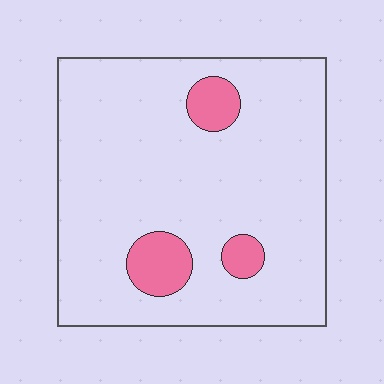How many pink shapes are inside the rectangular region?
3.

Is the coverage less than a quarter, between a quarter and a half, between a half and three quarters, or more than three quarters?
Less than a quarter.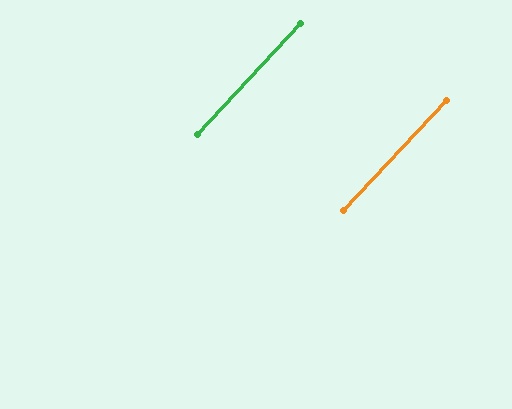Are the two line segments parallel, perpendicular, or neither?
Parallel — their directions differ by only 0.6°.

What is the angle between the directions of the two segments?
Approximately 1 degree.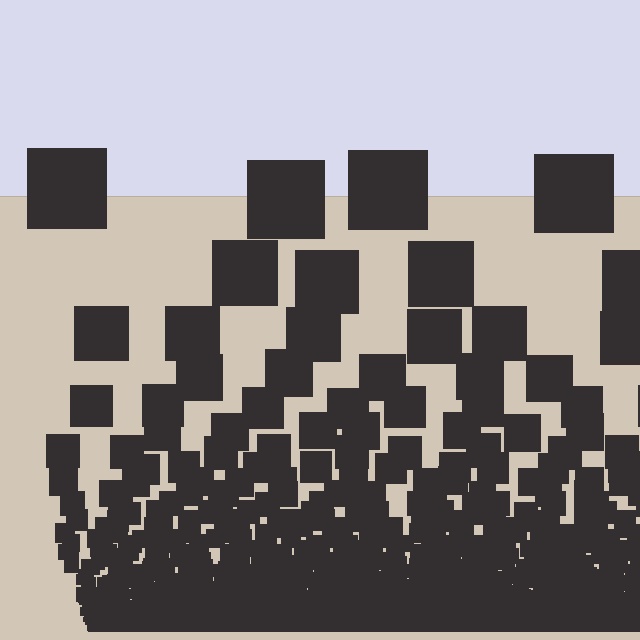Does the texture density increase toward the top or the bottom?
Density increases toward the bottom.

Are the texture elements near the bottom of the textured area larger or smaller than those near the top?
Smaller. The gradient is inverted — elements near the bottom are smaller and denser.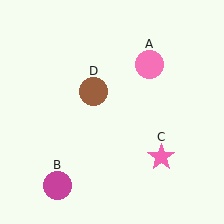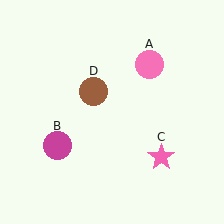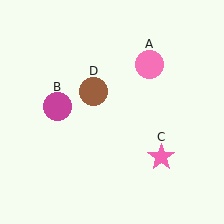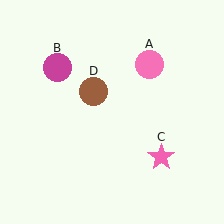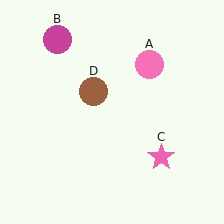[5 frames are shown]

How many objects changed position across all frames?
1 object changed position: magenta circle (object B).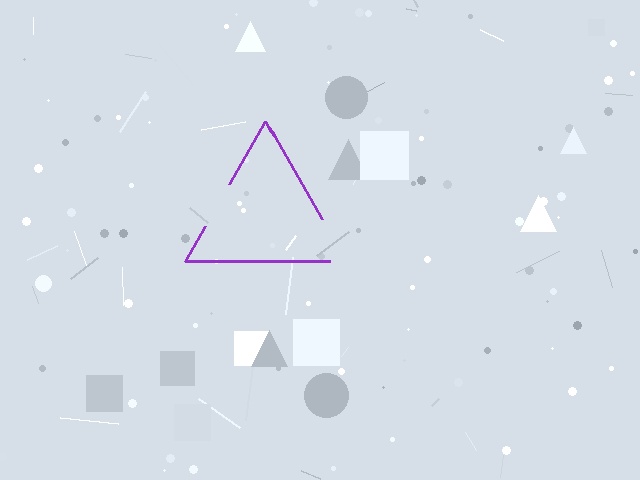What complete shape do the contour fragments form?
The contour fragments form a triangle.